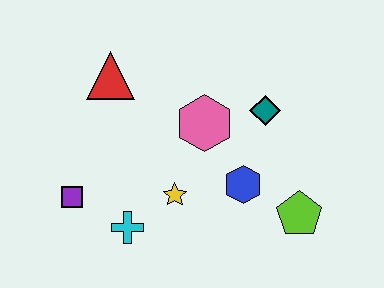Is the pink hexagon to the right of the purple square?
Yes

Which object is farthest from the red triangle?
The lime pentagon is farthest from the red triangle.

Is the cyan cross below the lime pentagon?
Yes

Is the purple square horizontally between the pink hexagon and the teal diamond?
No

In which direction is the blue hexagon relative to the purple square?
The blue hexagon is to the right of the purple square.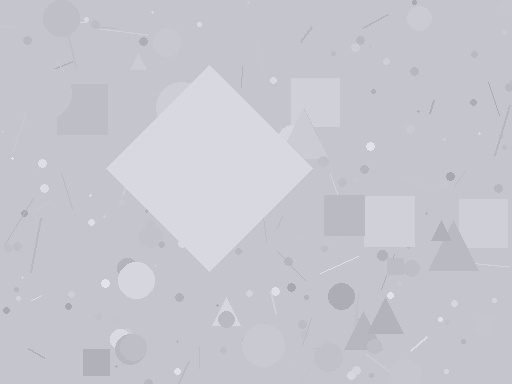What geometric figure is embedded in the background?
A diamond is embedded in the background.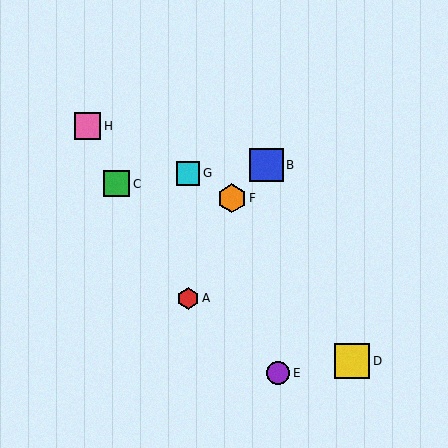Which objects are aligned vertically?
Objects A, G are aligned vertically.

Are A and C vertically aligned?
No, A is at x≈188 and C is at x≈117.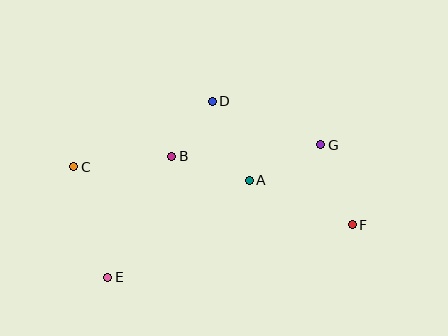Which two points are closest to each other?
Points B and D are closest to each other.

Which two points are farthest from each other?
Points C and F are farthest from each other.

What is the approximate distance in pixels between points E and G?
The distance between E and G is approximately 251 pixels.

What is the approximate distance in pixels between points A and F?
The distance between A and F is approximately 113 pixels.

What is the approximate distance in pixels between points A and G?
The distance between A and G is approximately 80 pixels.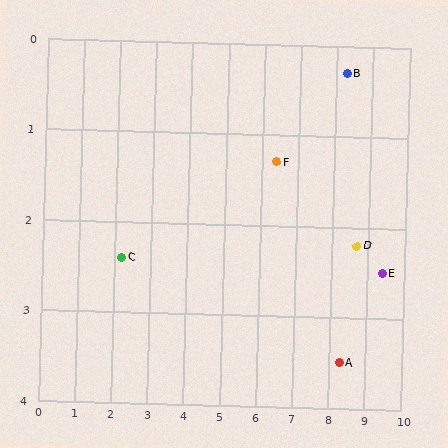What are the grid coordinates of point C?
Point C is at approximately (2.2, 2.4).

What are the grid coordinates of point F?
Point F is at approximately (6.4, 1.3).